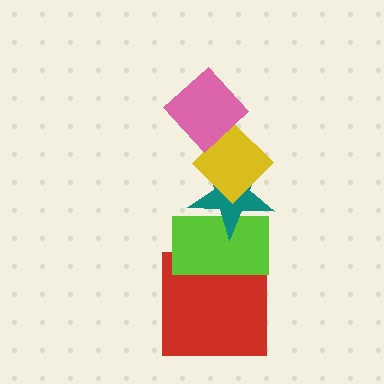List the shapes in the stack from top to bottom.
From top to bottom: the pink diamond, the yellow diamond, the teal star, the lime rectangle, the red square.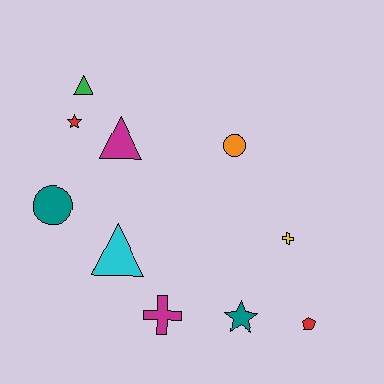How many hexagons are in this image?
There are no hexagons.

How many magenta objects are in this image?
There are 2 magenta objects.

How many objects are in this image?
There are 10 objects.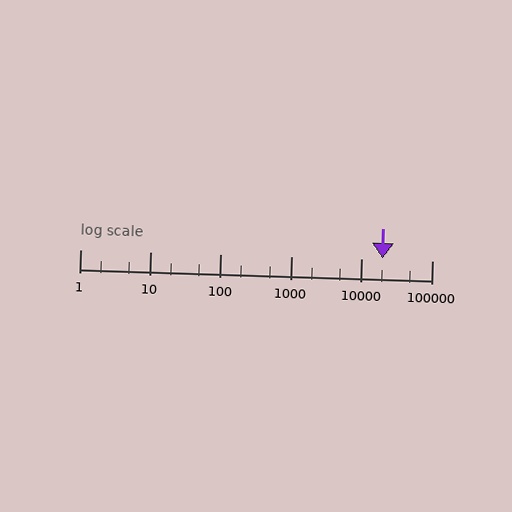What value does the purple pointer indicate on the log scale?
The pointer indicates approximately 20000.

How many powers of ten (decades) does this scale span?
The scale spans 5 decades, from 1 to 100000.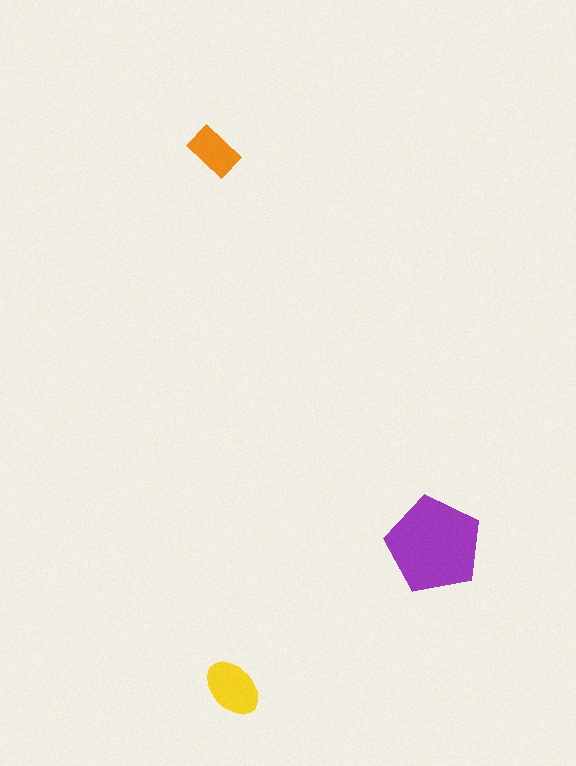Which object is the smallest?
The orange rectangle.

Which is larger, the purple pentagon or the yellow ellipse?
The purple pentagon.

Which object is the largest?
The purple pentagon.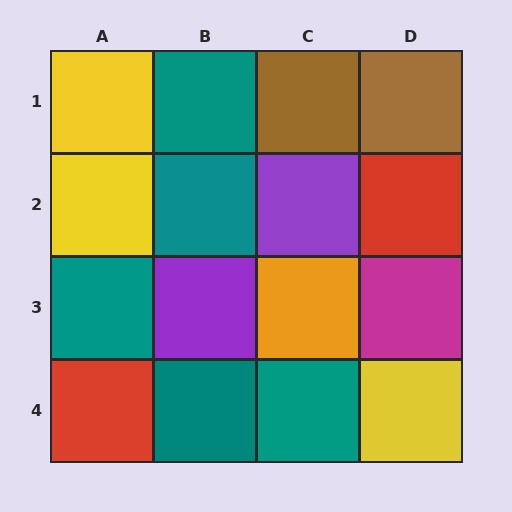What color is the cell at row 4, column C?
Teal.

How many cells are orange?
1 cell is orange.